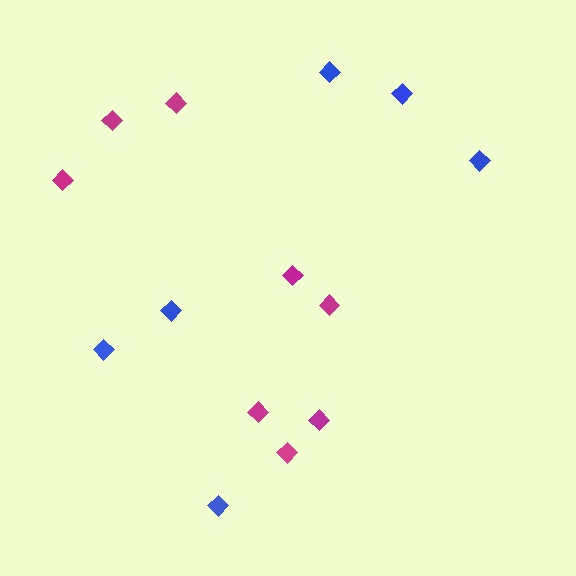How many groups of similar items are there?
There are 2 groups: one group of magenta diamonds (8) and one group of blue diamonds (6).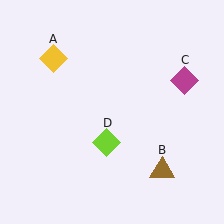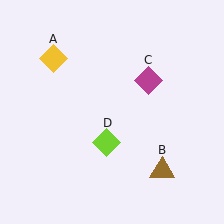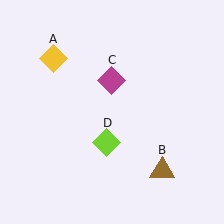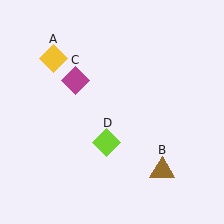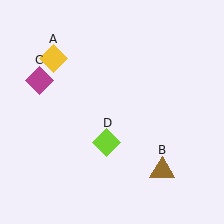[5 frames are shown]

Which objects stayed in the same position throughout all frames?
Yellow diamond (object A) and brown triangle (object B) and lime diamond (object D) remained stationary.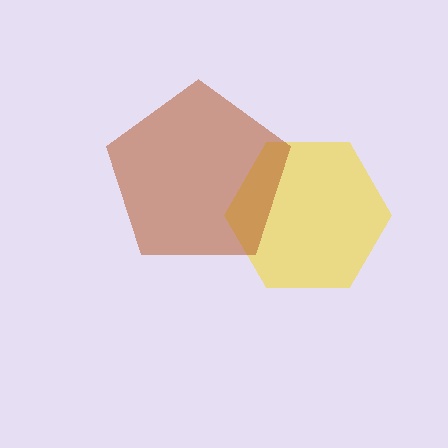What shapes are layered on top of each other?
The layered shapes are: a yellow hexagon, a brown pentagon.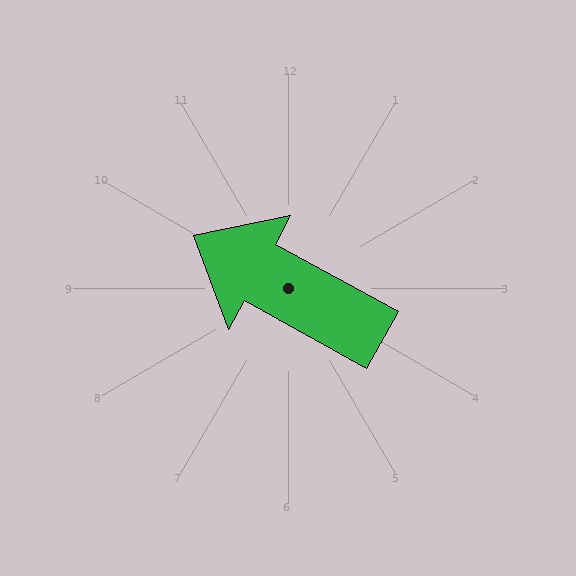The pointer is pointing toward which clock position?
Roughly 10 o'clock.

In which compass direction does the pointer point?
Northwest.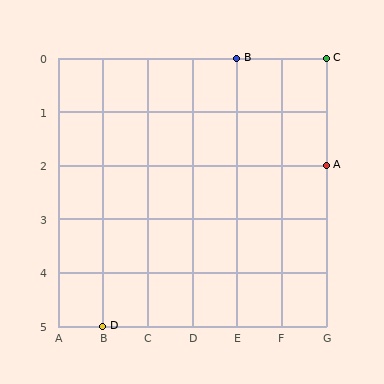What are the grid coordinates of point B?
Point B is at grid coordinates (E, 0).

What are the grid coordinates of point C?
Point C is at grid coordinates (G, 0).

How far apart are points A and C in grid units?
Points A and C are 2 rows apart.